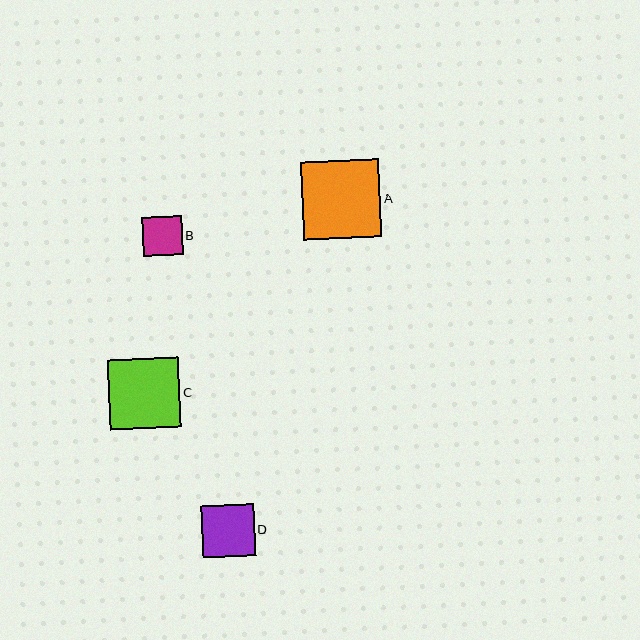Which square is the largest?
Square A is the largest with a size of approximately 79 pixels.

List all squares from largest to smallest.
From largest to smallest: A, C, D, B.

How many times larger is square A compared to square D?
Square A is approximately 1.5 times the size of square D.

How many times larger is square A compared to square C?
Square A is approximately 1.1 times the size of square C.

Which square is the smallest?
Square B is the smallest with a size of approximately 40 pixels.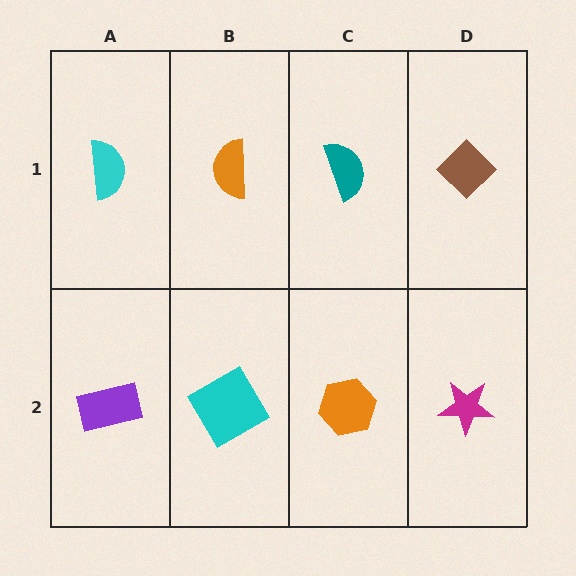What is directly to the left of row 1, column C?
An orange semicircle.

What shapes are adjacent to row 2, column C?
A teal semicircle (row 1, column C), a cyan square (row 2, column B), a magenta star (row 2, column D).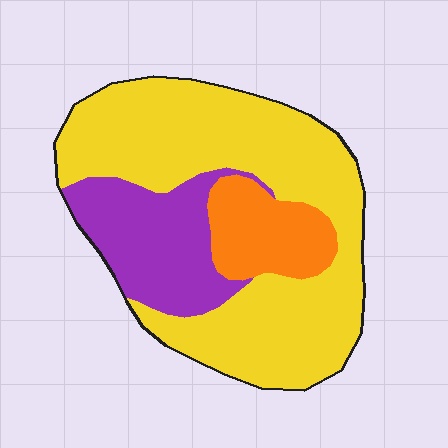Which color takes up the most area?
Yellow, at roughly 65%.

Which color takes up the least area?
Orange, at roughly 15%.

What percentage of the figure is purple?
Purple takes up between a sixth and a third of the figure.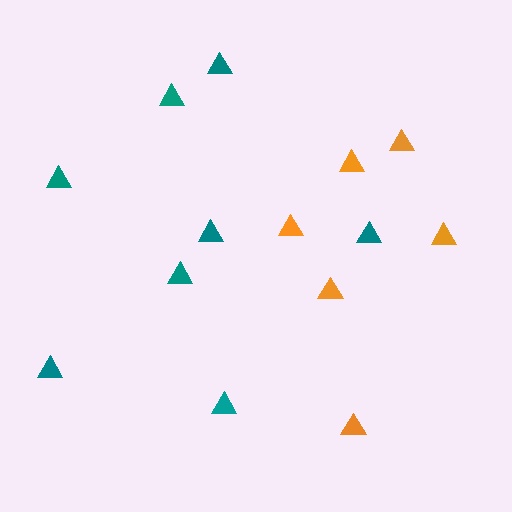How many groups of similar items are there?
There are 2 groups: one group of orange triangles (6) and one group of teal triangles (8).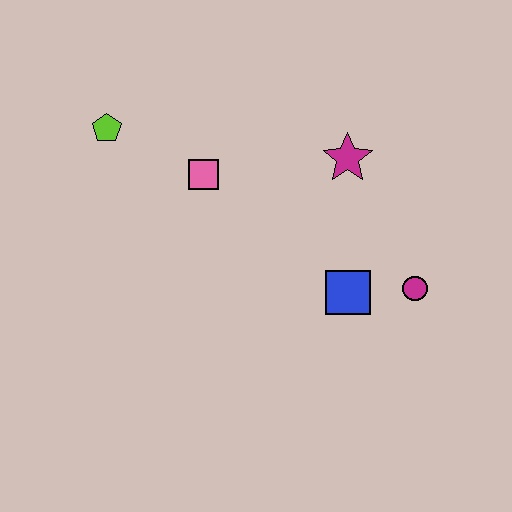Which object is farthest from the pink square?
The magenta circle is farthest from the pink square.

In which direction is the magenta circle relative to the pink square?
The magenta circle is to the right of the pink square.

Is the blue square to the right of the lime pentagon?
Yes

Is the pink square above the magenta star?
No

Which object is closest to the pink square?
The lime pentagon is closest to the pink square.